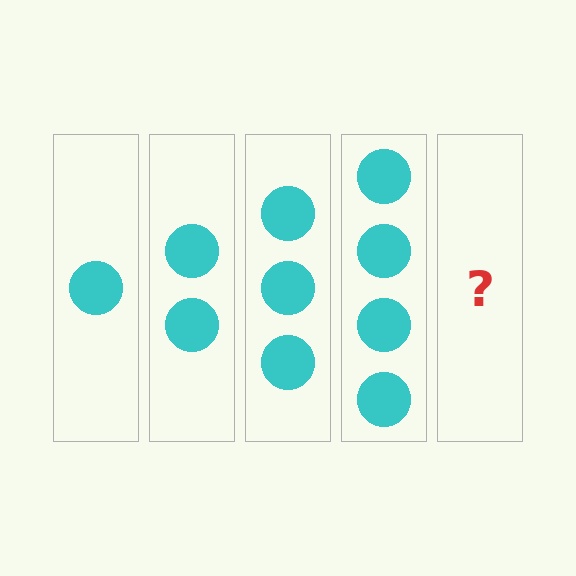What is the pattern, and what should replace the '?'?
The pattern is that each step adds one more circle. The '?' should be 5 circles.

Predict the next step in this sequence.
The next step is 5 circles.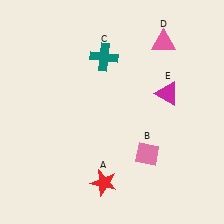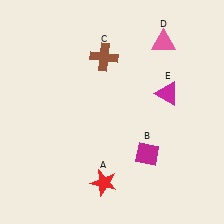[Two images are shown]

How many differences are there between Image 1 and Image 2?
There are 2 differences between the two images.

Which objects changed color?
B changed from pink to magenta. C changed from teal to brown.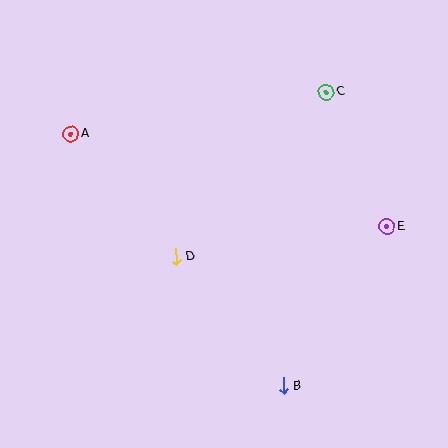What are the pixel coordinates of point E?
Point E is at (387, 227).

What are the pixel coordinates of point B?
Point B is at (284, 386).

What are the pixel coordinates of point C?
Point C is at (326, 92).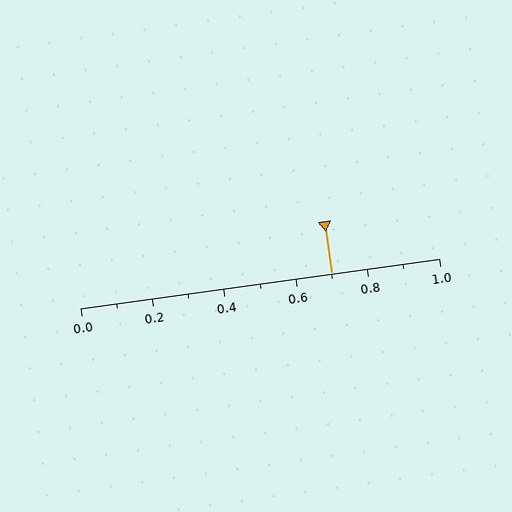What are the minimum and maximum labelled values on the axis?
The axis runs from 0.0 to 1.0.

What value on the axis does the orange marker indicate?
The marker indicates approximately 0.7.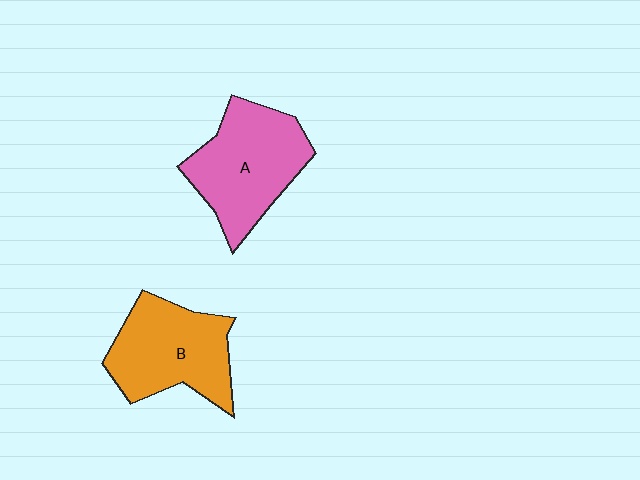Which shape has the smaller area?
Shape B (orange).